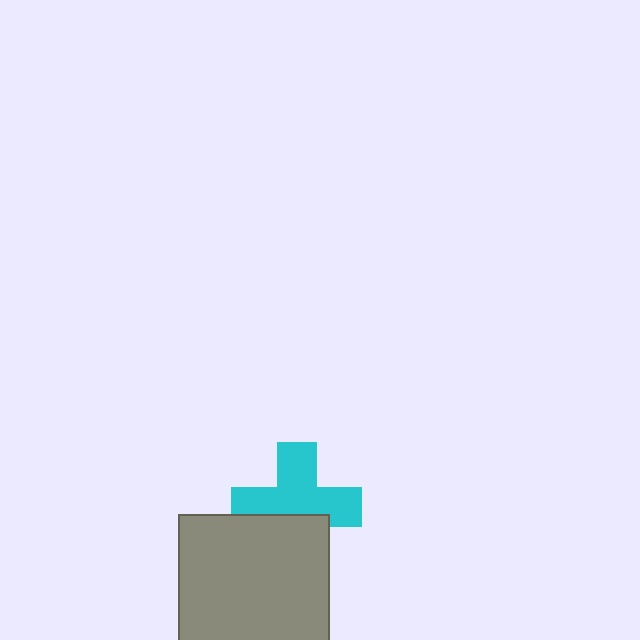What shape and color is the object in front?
The object in front is a gray square.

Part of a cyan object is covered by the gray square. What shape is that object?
It is a cross.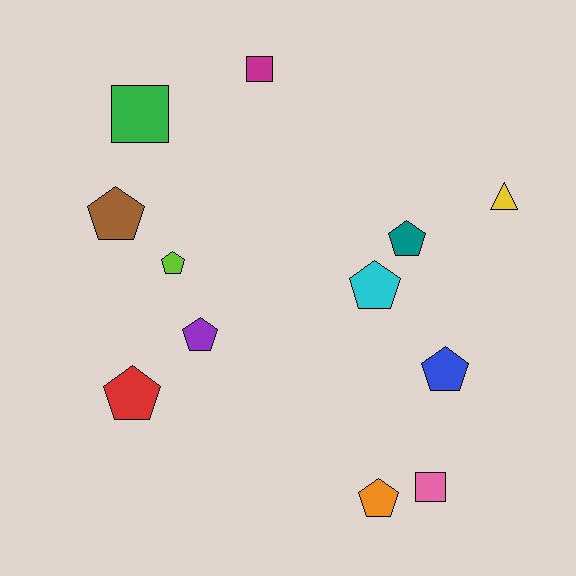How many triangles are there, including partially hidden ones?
There is 1 triangle.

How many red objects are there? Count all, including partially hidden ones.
There is 1 red object.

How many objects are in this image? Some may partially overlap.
There are 12 objects.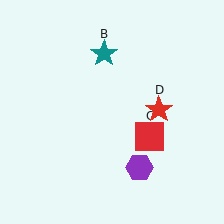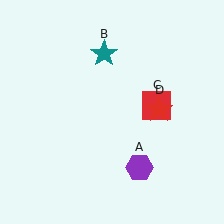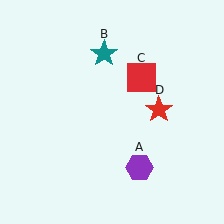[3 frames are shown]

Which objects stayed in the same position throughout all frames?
Purple hexagon (object A) and teal star (object B) and red star (object D) remained stationary.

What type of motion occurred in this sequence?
The red square (object C) rotated counterclockwise around the center of the scene.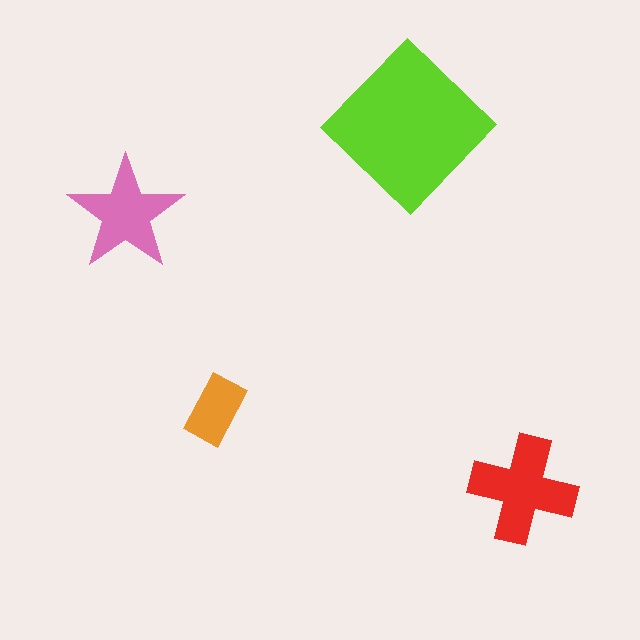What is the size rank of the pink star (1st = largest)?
3rd.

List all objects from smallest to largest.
The orange rectangle, the pink star, the red cross, the lime diamond.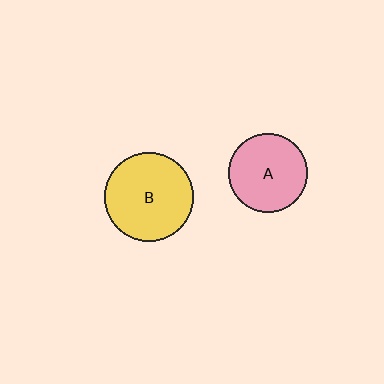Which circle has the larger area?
Circle B (yellow).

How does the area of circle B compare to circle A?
Approximately 1.3 times.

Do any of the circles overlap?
No, none of the circles overlap.